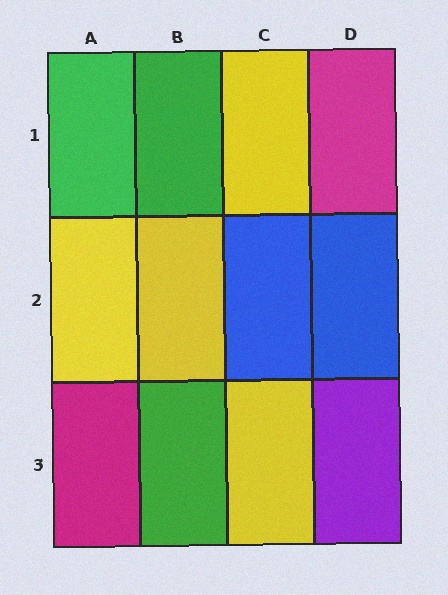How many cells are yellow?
4 cells are yellow.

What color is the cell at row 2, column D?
Blue.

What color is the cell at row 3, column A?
Magenta.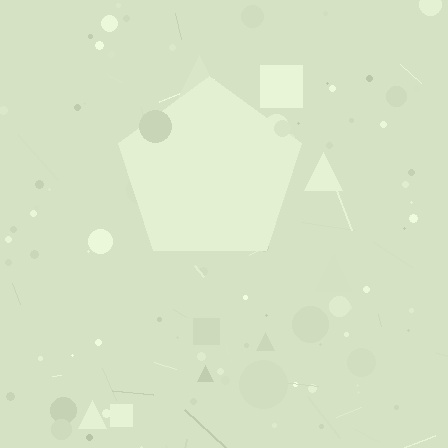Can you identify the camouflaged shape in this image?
The camouflaged shape is a pentagon.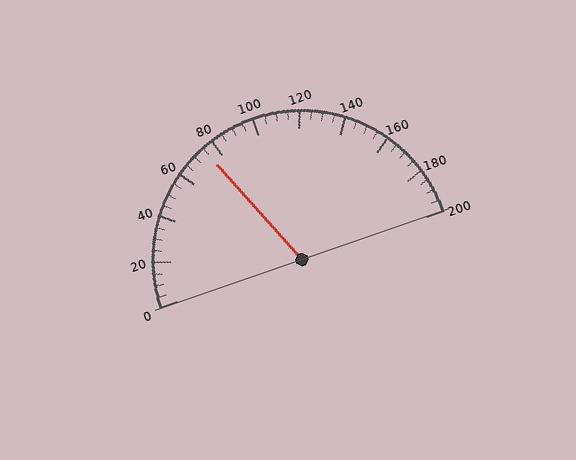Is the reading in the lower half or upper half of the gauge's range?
The reading is in the lower half of the range (0 to 200).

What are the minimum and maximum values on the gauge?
The gauge ranges from 0 to 200.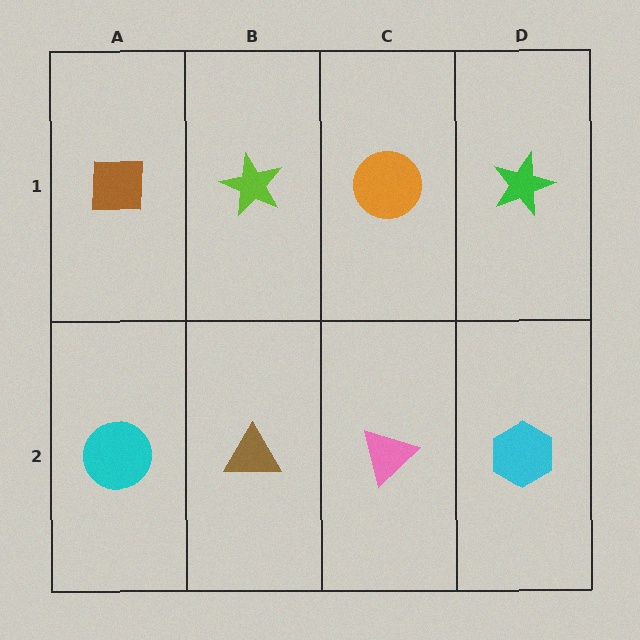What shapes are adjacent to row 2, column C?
An orange circle (row 1, column C), a brown triangle (row 2, column B), a cyan hexagon (row 2, column D).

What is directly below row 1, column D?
A cyan hexagon.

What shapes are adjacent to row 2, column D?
A green star (row 1, column D), a pink triangle (row 2, column C).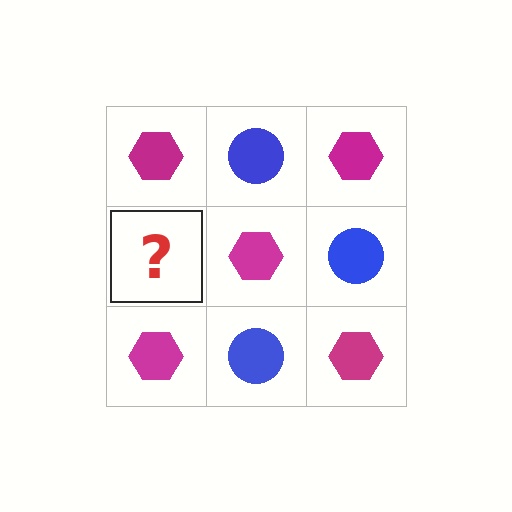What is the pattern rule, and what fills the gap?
The rule is that it alternates magenta hexagon and blue circle in a checkerboard pattern. The gap should be filled with a blue circle.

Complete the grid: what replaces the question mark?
The question mark should be replaced with a blue circle.